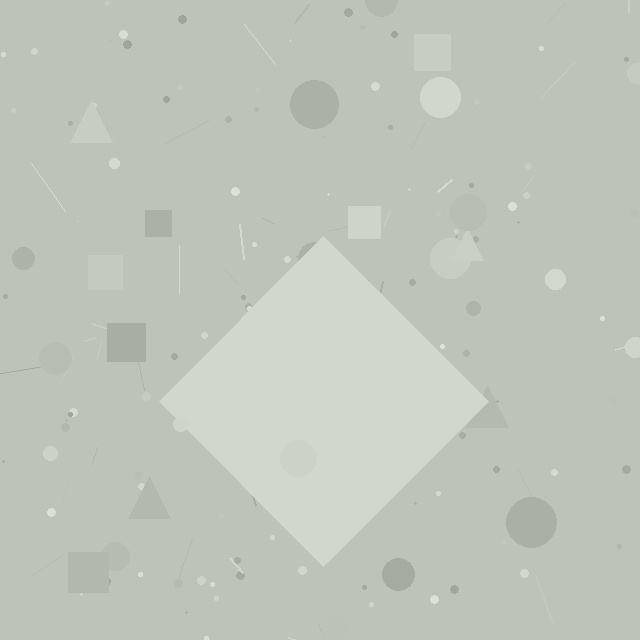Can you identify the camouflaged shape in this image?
The camouflaged shape is a diamond.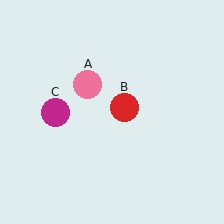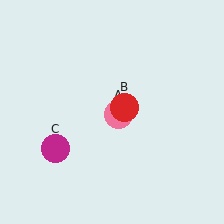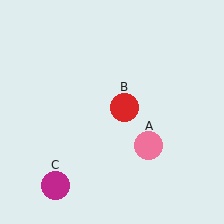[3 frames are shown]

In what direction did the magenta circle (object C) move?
The magenta circle (object C) moved down.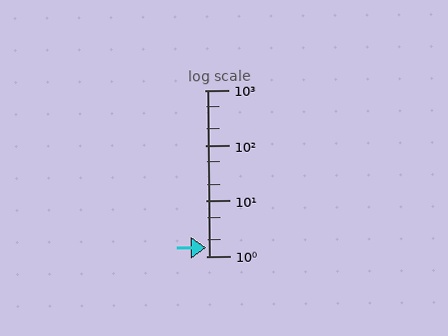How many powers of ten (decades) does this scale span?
The scale spans 3 decades, from 1 to 1000.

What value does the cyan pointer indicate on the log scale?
The pointer indicates approximately 1.4.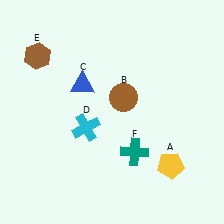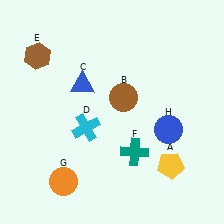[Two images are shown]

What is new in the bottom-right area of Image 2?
A blue circle (H) was added in the bottom-right area of Image 2.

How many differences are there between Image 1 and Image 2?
There are 2 differences between the two images.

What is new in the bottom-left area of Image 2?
An orange circle (G) was added in the bottom-left area of Image 2.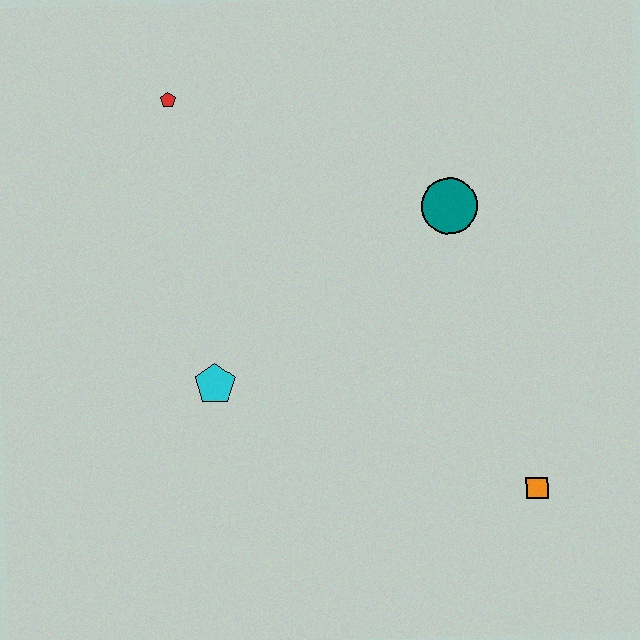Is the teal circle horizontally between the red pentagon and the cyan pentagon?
No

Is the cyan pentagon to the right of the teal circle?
No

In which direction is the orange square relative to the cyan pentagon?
The orange square is to the right of the cyan pentagon.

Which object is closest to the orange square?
The teal circle is closest to the orange square.